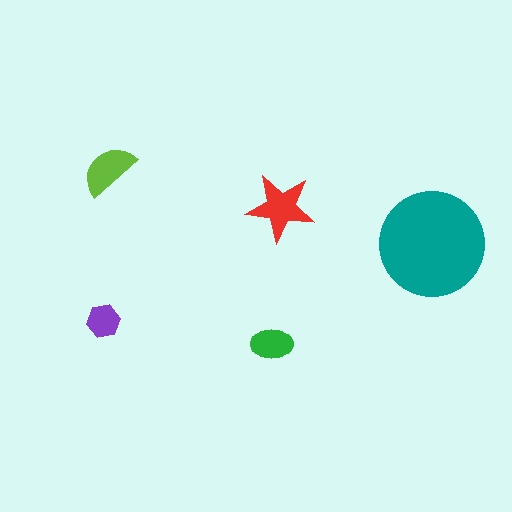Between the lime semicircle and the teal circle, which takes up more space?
The teal circle.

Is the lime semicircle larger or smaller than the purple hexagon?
Larger.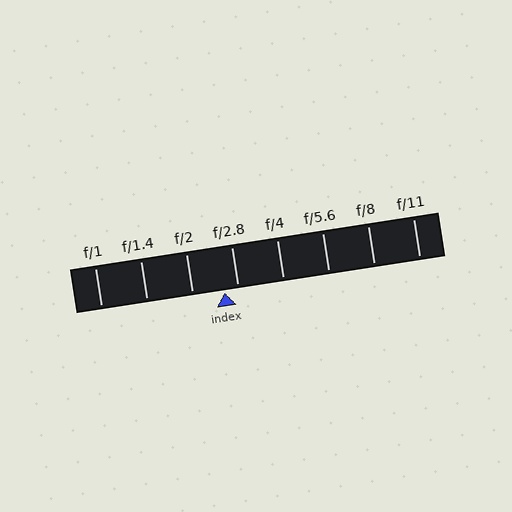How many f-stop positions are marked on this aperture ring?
There are 8 f-stop positions marked.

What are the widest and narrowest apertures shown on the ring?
The widest aperture shown is f/1 and the narrowest is f/11.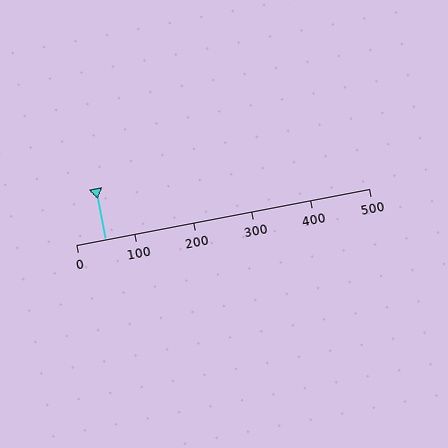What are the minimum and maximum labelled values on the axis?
The axis runs from 0 to 500.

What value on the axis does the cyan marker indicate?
The marker indicates approximately 50.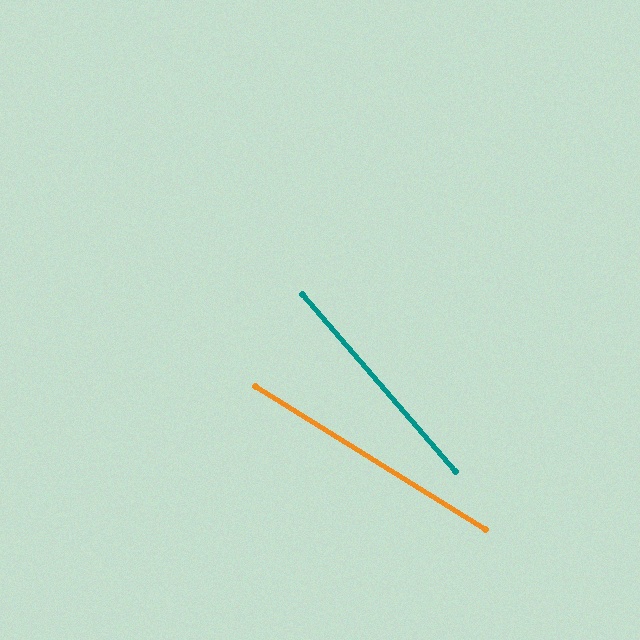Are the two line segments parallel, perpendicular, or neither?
Neither parallel nor perpendicular — they differ by about 17°.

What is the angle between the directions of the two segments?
Approximately 17 degrees.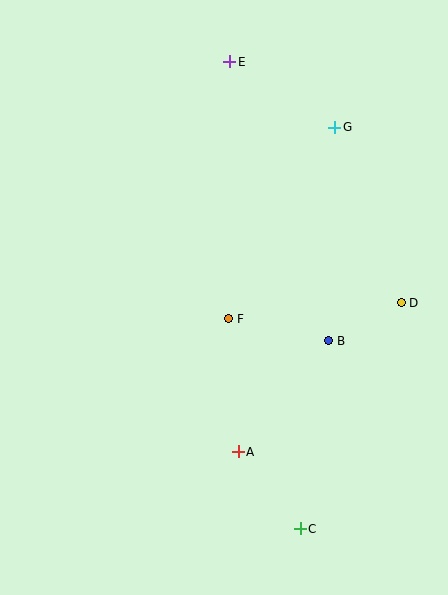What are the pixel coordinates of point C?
Point C is at (300, 529).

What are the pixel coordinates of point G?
Point G is at (335, 127).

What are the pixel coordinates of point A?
Point A is at (238, 452).